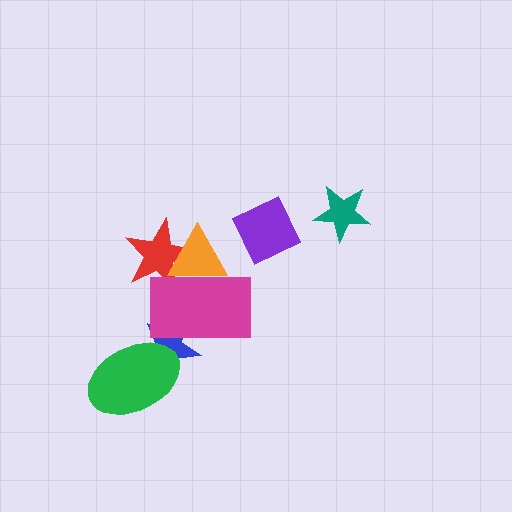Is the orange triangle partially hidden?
Yes, it is partially covered by another shape.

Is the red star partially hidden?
Yes, it is partially covered by another shape.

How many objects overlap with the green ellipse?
1 object overlaps with the green ellipse.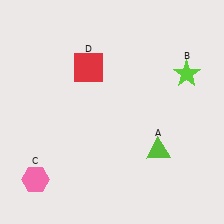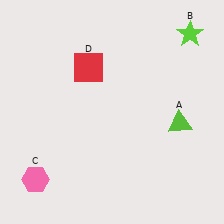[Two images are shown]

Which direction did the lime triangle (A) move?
The lime triangle (A) moved up.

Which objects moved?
The objects that moved are: the lime triangle (A), the lime star (B).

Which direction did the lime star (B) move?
The lime star (B) moved up.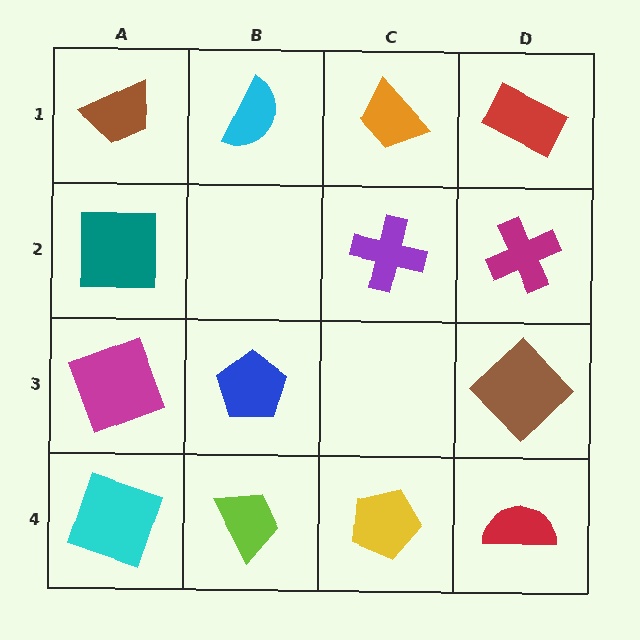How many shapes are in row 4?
4 shapes.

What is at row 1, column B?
A cyan semicircle.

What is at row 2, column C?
A purple cross.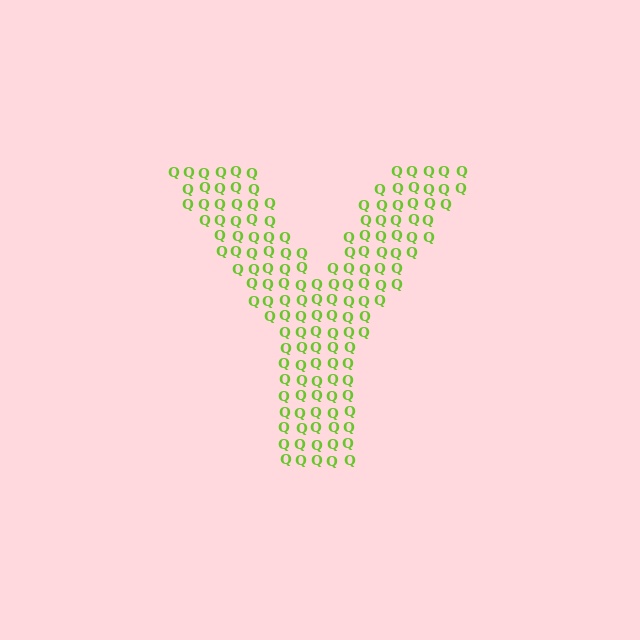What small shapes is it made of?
It is made of small letter Q's.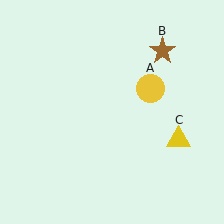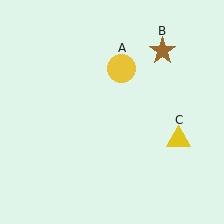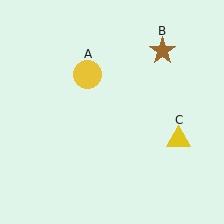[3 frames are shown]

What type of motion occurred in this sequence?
The yellow circle (object A) rotated counterclockwise around the center of the scene.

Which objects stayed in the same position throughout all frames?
Brown star (object B) and yellow triangle (object C) remained stationary.